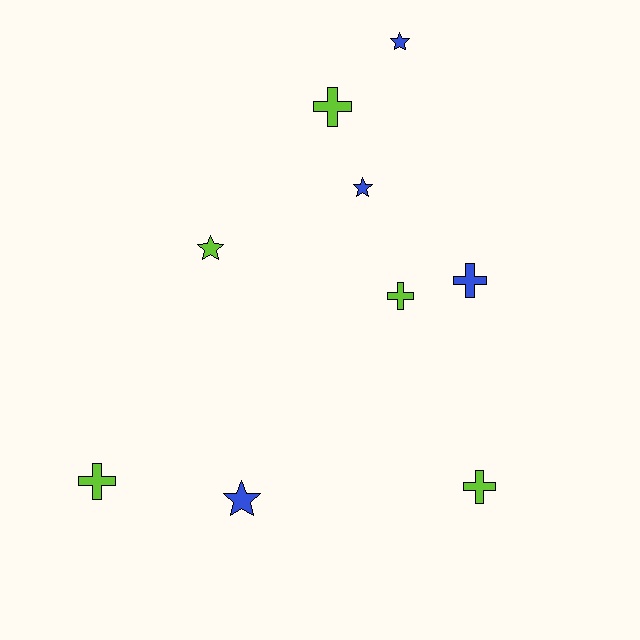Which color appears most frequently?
Lime, with 5 objects.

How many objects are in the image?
There are 9 objects.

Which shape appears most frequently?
Cross, with 5 objects.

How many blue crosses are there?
There is 1 blue cross.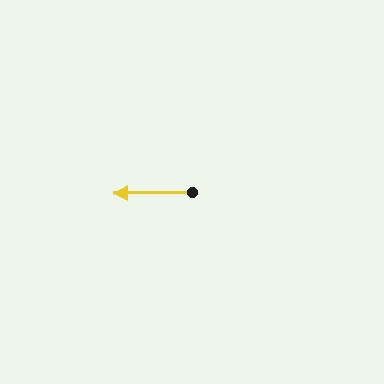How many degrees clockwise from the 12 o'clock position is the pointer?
Approximately 269 degrees.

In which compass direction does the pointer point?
West.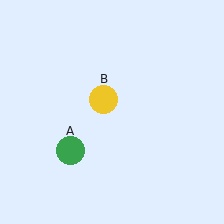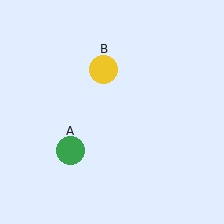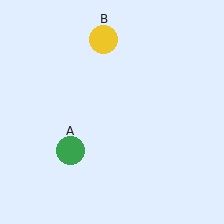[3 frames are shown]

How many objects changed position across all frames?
1 object changed position: yellow circle (object B).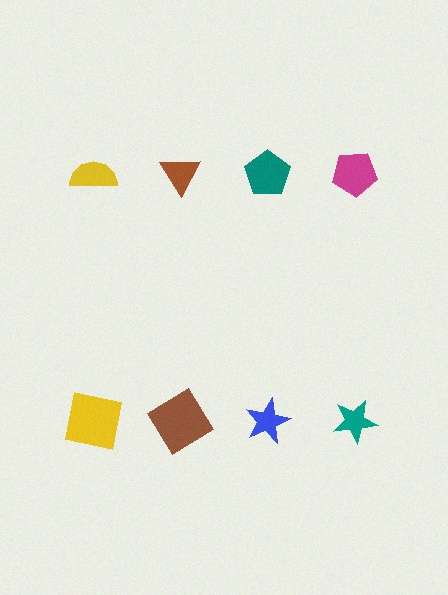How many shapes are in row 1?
4 shapes.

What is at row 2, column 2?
A brown diamond.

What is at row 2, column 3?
A blue star.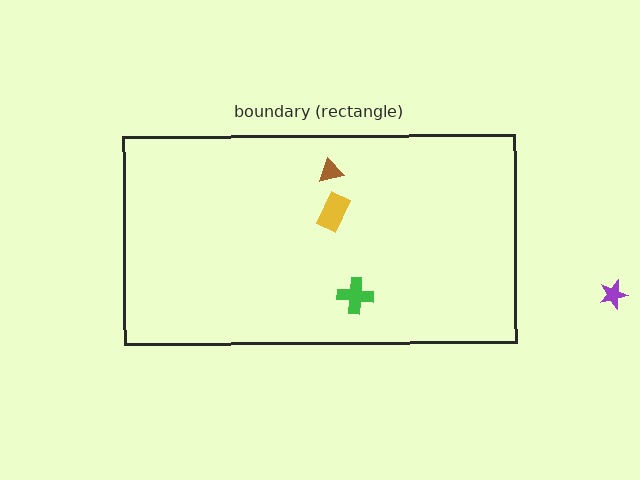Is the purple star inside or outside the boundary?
Outside.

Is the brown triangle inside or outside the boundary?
Inside.